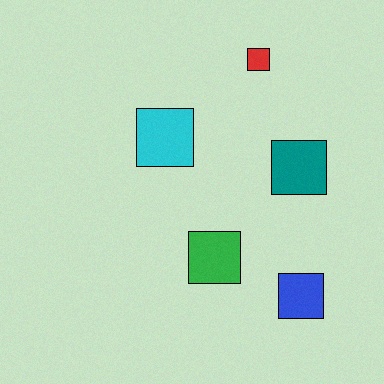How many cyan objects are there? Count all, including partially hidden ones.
There is 1 cyan object.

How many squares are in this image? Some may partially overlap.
There are 5 squares.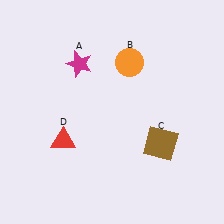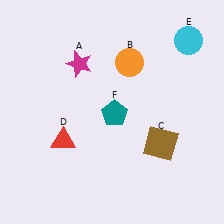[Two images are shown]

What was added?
A cyan circle (E), a teal pentagon (F) were added in Image 2.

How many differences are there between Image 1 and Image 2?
There are 2 differences between the two images.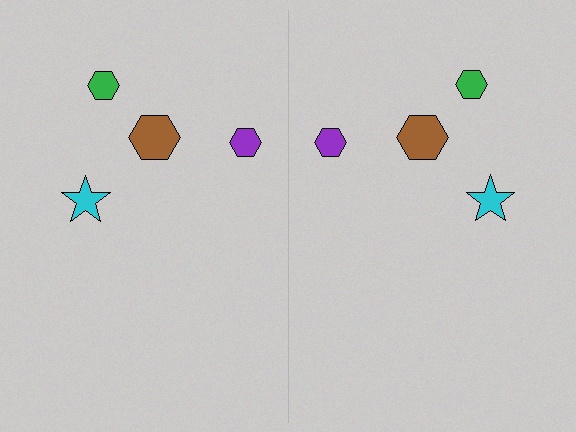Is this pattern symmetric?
Yes, this pattern has bilateral (reflection) symmetry.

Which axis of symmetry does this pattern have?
The pattern has a vertical axis of symmetry running through the center of the image.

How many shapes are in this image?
There are 8 shapes in this image.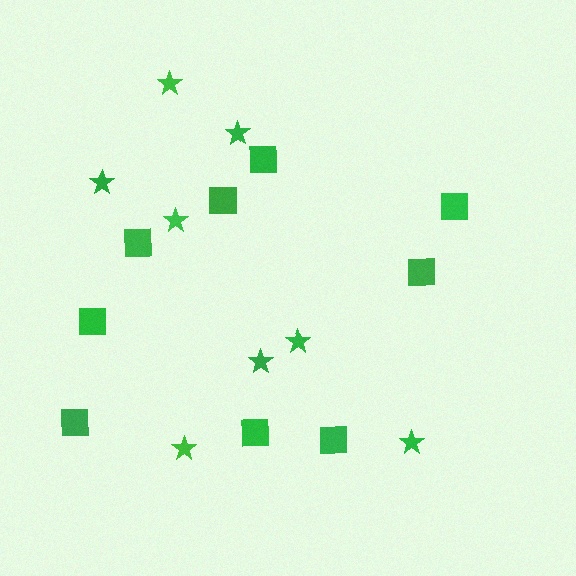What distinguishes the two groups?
There are 2 groups: one group of stars (8) and one group of squares (9).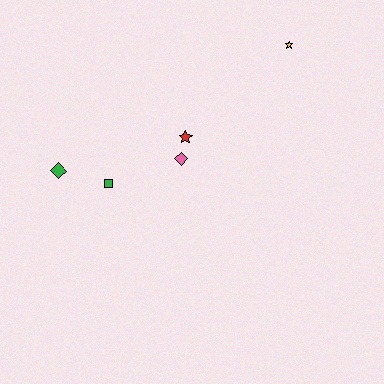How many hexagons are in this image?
There are no hexagons.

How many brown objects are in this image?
There are no brown objects.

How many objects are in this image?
There are 5 objects.